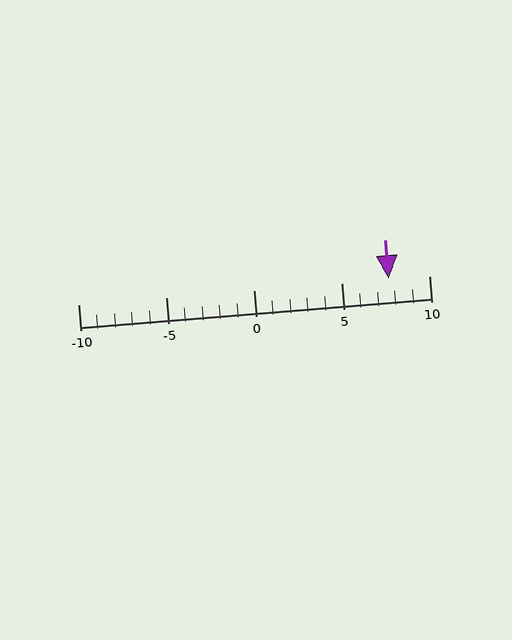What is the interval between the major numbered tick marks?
The major tick marks are spaced 5 units apart.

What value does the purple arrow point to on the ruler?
The purple arrow points to approximately 8.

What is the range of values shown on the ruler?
The ruler shows values from -10 to 10.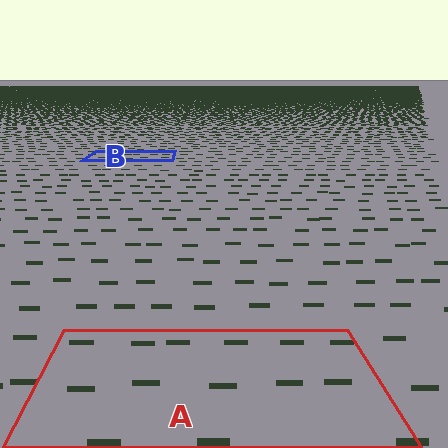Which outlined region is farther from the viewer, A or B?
Region B is farther from the viewer — the texture elements inside it appear smaller and more densely packed.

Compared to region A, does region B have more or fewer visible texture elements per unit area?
Region B has more texture elements per unit area — they are packed more densely because it is farther away.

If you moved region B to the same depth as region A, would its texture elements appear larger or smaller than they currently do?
They would appear larger. At a closer depth, the same texture elements are projected at a bigger on-screen size.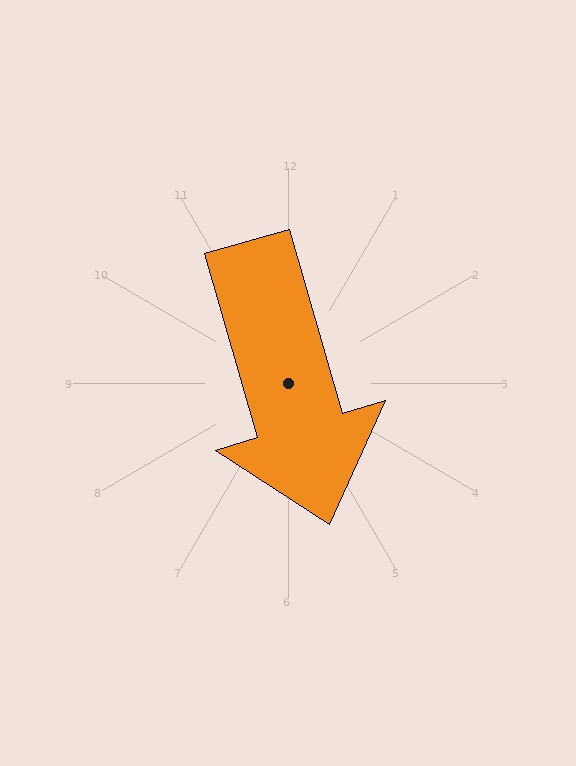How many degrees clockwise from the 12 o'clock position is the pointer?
Approximately 164 degrees.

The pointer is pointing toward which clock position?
Roughly 5 o'clock.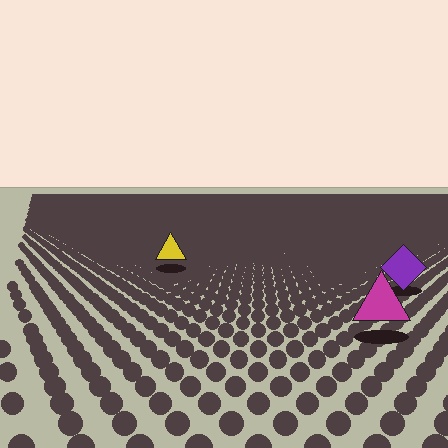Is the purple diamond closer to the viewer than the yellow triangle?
Yes. The purple diamond is closer — you can tell from the texture gradient: the ground texture is coarser near it.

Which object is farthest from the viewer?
The yellow triangle is farthest from the viewer. It appears smaller and the ground texture around it is denser.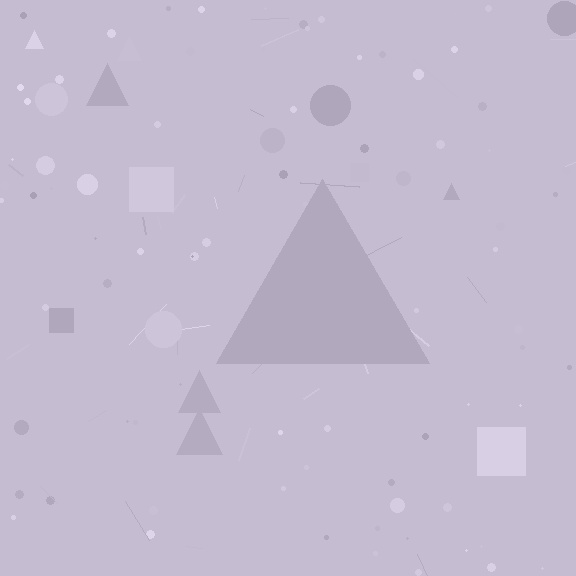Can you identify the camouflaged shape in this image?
The camouflaged shape is a triangle.